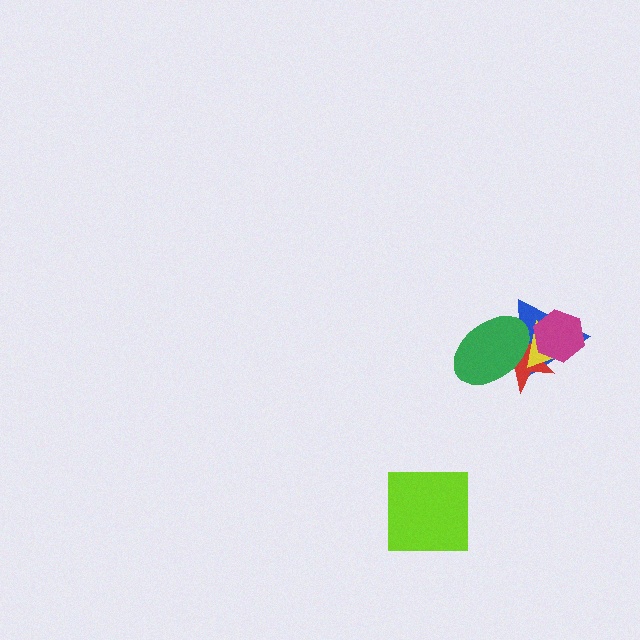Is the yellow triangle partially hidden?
Yes, it is partially covered by another shape.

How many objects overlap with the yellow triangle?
4 objects overlap with the yellow triangle.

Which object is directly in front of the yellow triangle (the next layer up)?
The magenta hexagon is directly in front of the yellow triangle.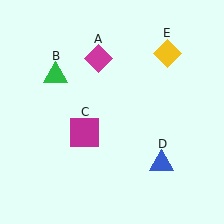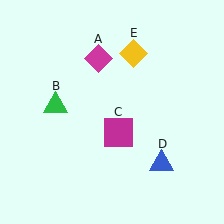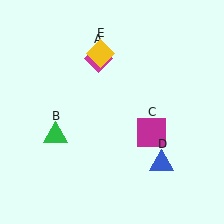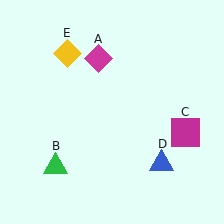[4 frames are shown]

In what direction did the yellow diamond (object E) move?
The yellow diamond (object E) moved left.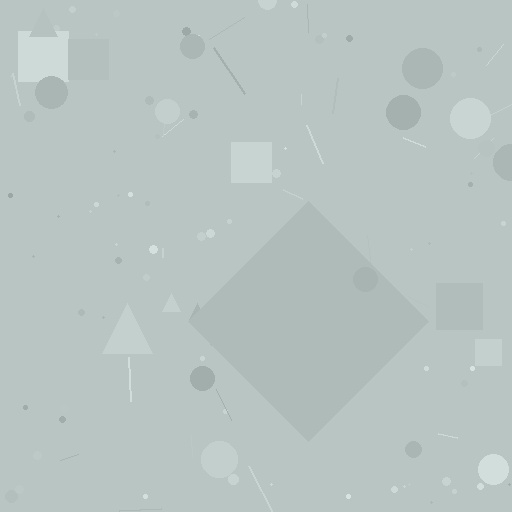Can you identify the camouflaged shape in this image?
The camouflaged shape is a diamond.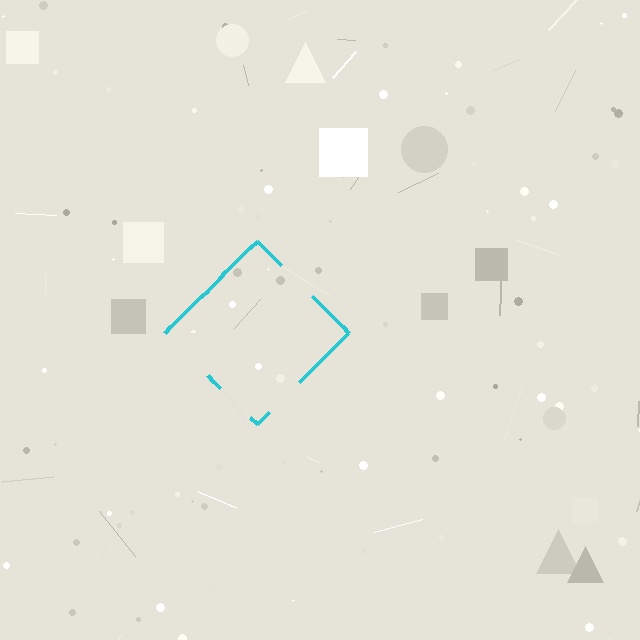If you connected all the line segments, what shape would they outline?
They would outline a diamond.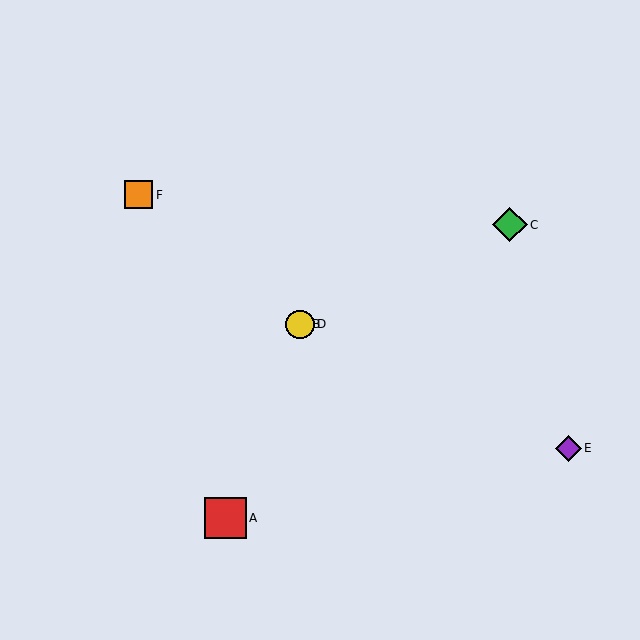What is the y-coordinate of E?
Object E is at y≈448.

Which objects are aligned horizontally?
Objects B, D are aligned horizontally.